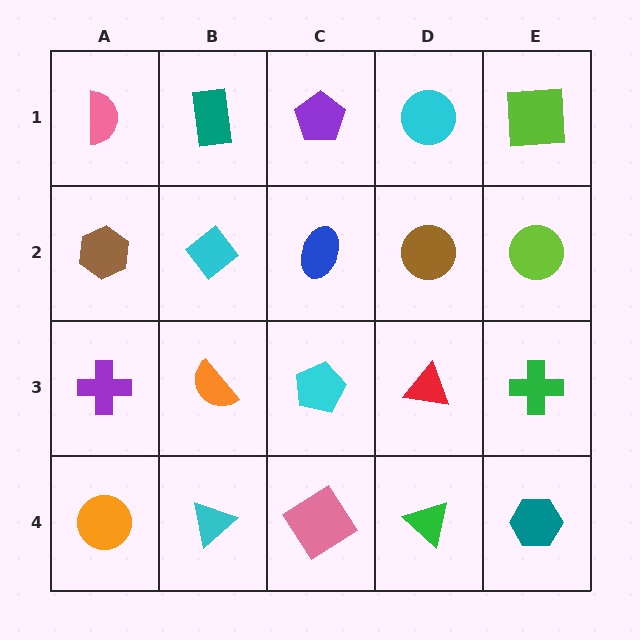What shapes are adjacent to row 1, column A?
A brown hexagon (row 2, column A), a teal rectangle (row 1, column B).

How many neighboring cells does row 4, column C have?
3.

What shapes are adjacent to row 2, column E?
A lime square (row 1, column E), a green cross (row 3, column E), a brown circle (row 2, column D).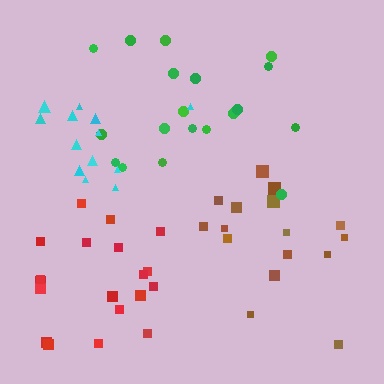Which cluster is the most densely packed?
Cyan.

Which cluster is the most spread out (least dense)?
Brown.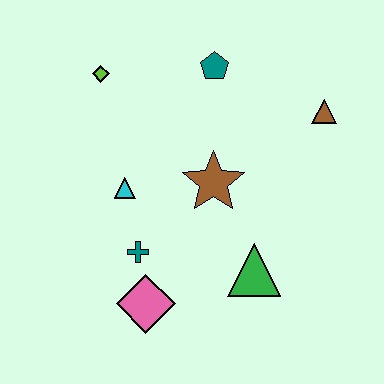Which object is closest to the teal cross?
The pink diamond is closest to the teal cross.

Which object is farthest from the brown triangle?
The pink diamond is farthest from the brown triangle.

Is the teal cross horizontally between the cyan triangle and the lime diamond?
No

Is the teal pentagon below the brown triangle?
No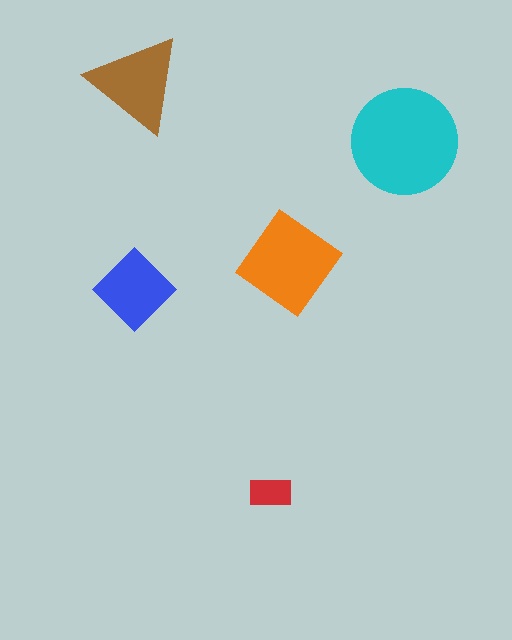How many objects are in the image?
There are 5 objects in the image.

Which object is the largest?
The cyan circle.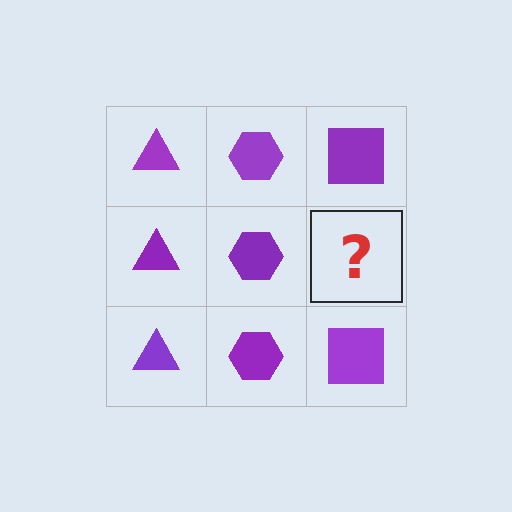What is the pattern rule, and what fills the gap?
The rule is that each column has a consistent shape. The gap should be filled with a purple square.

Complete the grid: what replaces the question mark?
The question mark should be replaced with a purple square.